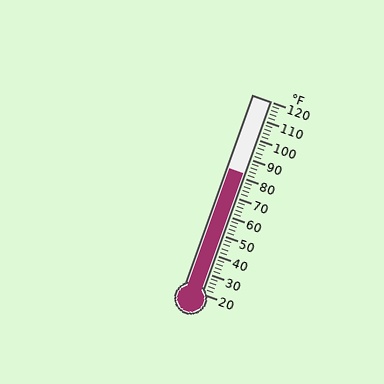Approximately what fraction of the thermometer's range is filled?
The thermometer is filled to approximately 60% of its range.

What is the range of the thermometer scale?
The thermometer scale ranges from 20°F to 120°F.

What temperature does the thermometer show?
The thermometer shows approximately 82°F.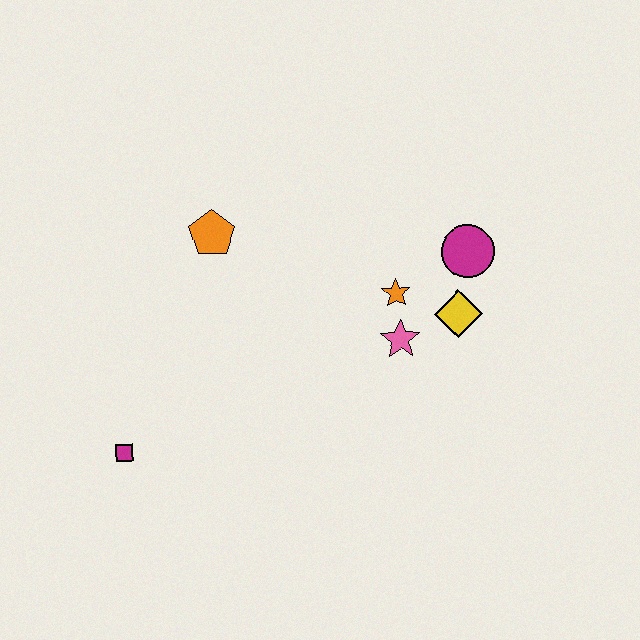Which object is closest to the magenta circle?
The yellow diamond is closest to the magenta circle.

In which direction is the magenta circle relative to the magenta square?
The magenta circle is to the right of the magenta square.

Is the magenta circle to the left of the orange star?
No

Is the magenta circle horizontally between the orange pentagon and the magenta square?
No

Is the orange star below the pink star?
No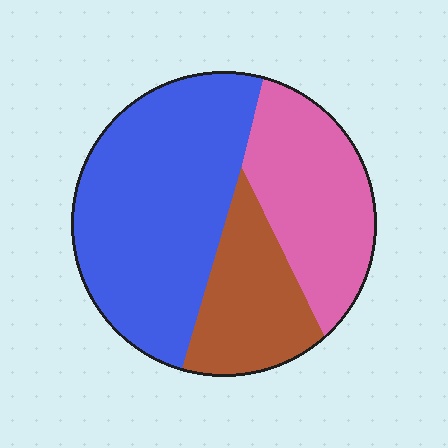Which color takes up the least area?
Brown, at roughly 20%.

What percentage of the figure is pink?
Pink takes up about one quarter (1/4) of the figure.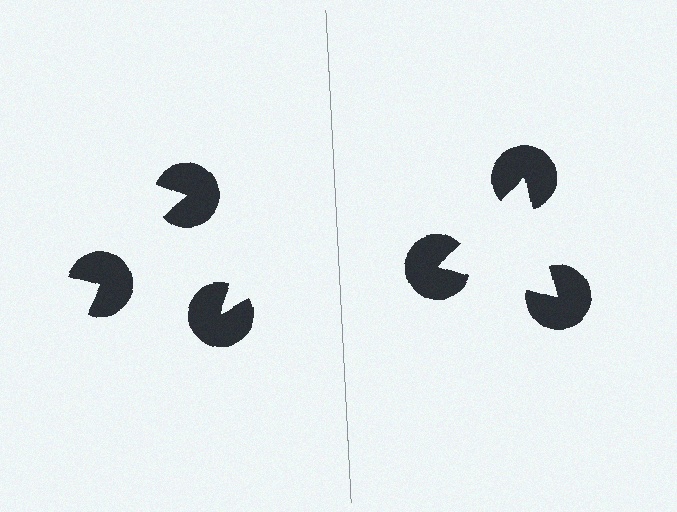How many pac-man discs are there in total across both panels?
6 — 3 on each side.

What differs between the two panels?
The pac-man discs are positioned identically on both sides; only the wedge orientations differ. On the right they align to a triangle; on the left they are misaligned.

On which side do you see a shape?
An illusory triangle appears on the right side. On the left side the wedge cuts are rotated, so no coherent shape forms.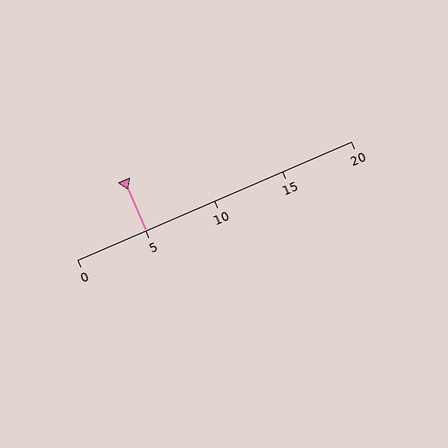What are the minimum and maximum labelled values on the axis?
The axis runs from 0 to 20.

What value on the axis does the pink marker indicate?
The marker indicates approximately 5.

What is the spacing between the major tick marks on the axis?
The major ticks are spaced 5 apart.